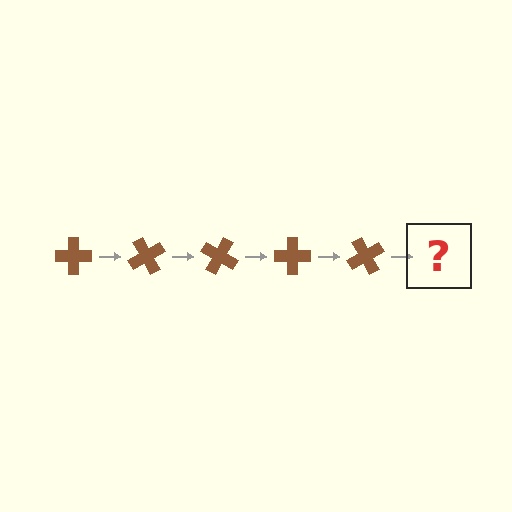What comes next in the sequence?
The next element should be a brown cross rotated 300 degrees.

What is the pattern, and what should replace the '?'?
The pattern is that the cross rotates 60 degrees each step. The '?' should be a brown cross rotated 300 degrees.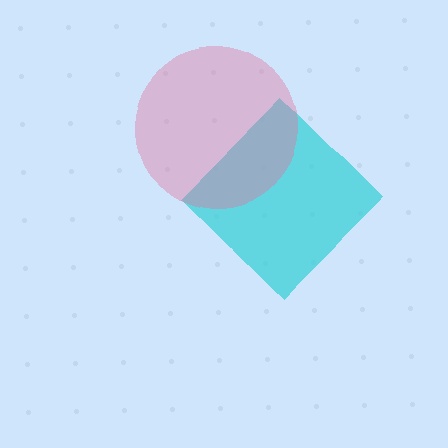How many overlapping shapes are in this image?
There are 2 overlapping shapes in the image.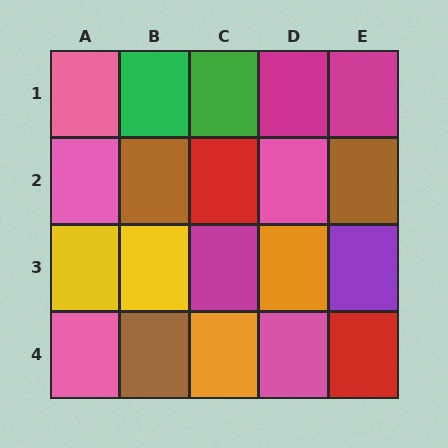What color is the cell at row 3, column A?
Yellow.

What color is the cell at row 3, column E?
Purple.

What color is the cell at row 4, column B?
Brown.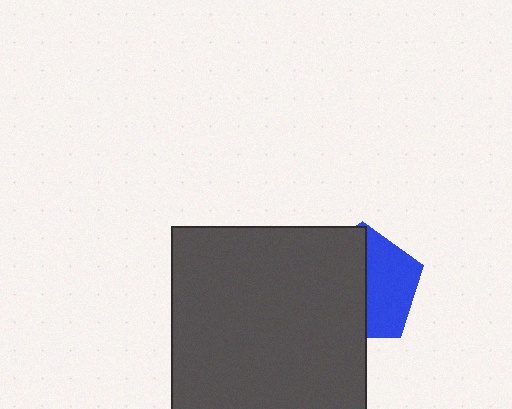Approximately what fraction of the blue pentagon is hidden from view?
Roughly 55% of the blue pentagon is hidden behind the dark gray rectangle.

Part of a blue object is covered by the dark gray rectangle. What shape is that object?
It is a pentagon.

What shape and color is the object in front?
The object in front is a dark gray rectangle.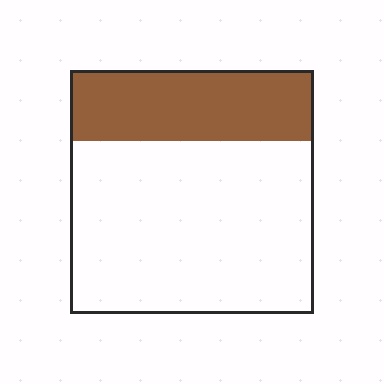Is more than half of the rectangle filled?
No.